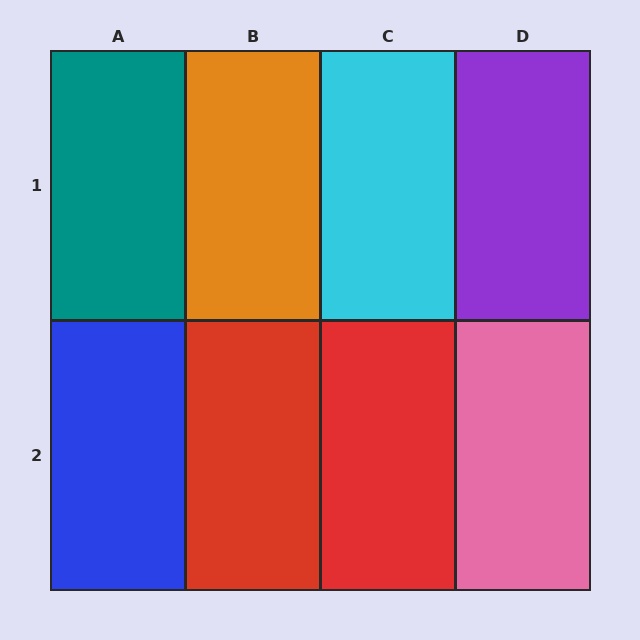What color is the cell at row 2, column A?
Blue.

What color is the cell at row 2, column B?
Red.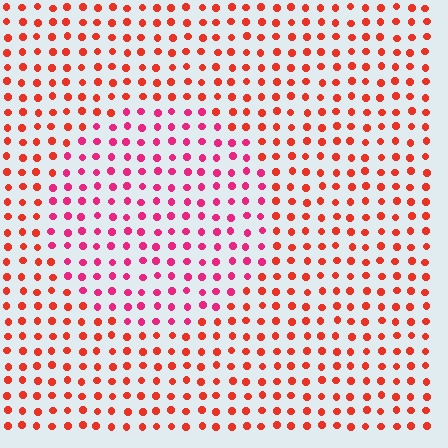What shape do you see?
I see a circle.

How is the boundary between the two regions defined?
The boundary is defined purely by a slight shift in hue (about 32 degrees). Spacing, size, and orientation are identical on both sides.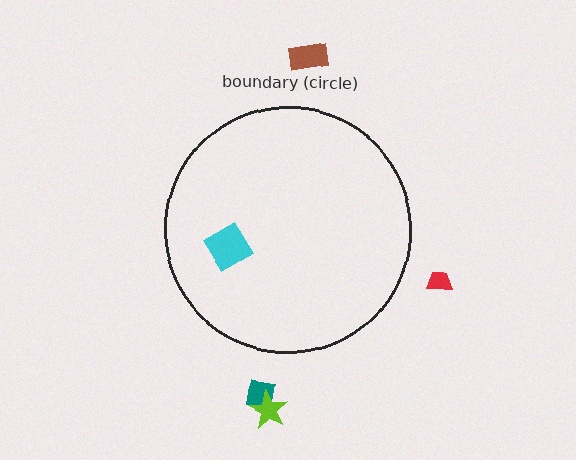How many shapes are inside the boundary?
1 inside, 4 outside.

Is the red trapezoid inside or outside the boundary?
Outside.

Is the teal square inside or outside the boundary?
Outside.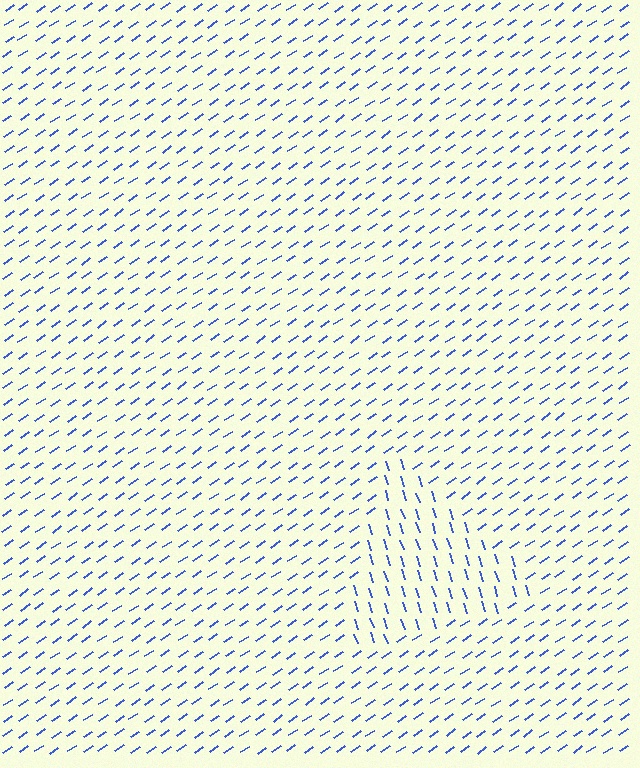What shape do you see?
I see a triangle.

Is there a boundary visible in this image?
Yes, there is a texture boundary formed by a change in line orientation.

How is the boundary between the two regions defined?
The boundary is defined purely by a change in line orientation (approximately 74 degrees difference). All lines are the same color and thickness.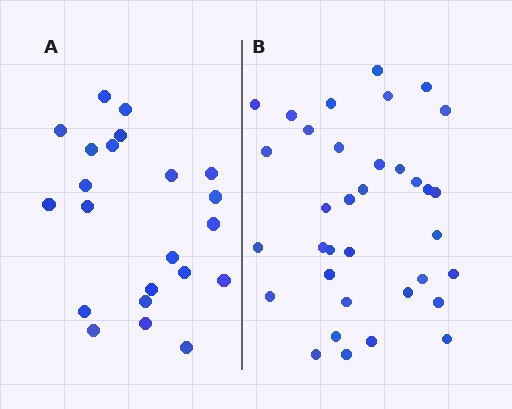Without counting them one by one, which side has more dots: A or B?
Region B (the right region) has more dots.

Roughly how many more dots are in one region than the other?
Region B has approximately 15 more dots than region A.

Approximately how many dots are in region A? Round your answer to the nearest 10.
About 20 dots. (The exact count is 22, which rounds to 20.)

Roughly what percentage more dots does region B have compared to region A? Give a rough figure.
About 60% more.